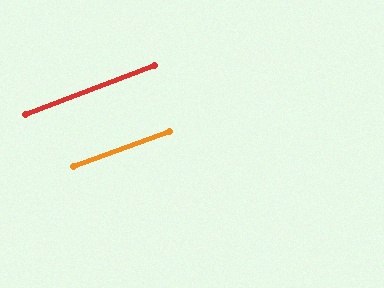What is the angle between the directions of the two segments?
Approximately 1 degree.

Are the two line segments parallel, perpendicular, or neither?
Parallel — their directions differ by only 1.2°.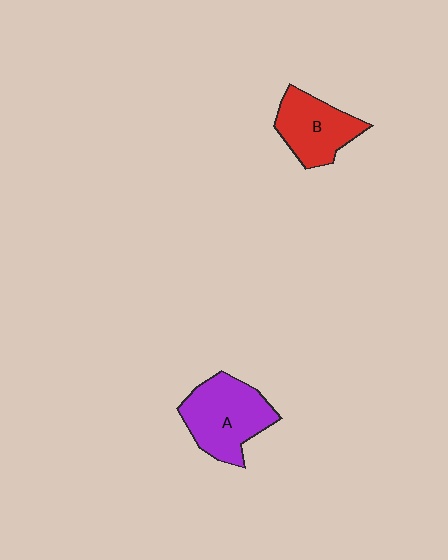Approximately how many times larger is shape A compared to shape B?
Approximately 1.3 times.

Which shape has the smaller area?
Shape B (red).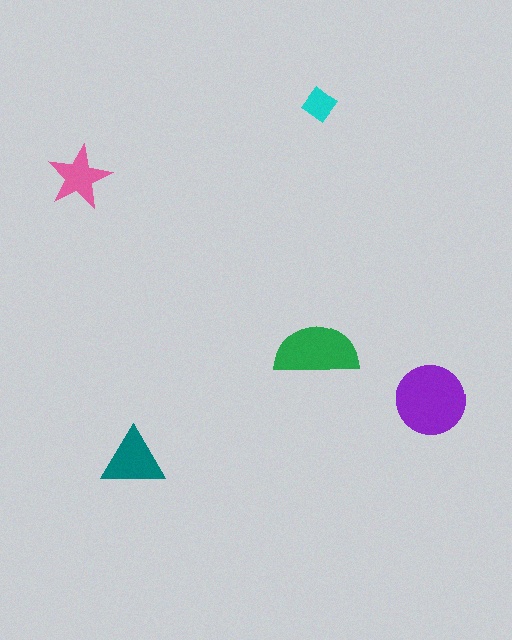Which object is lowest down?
The teal triangle is bottommost.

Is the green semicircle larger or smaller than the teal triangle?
Larger.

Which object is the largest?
The purple circle.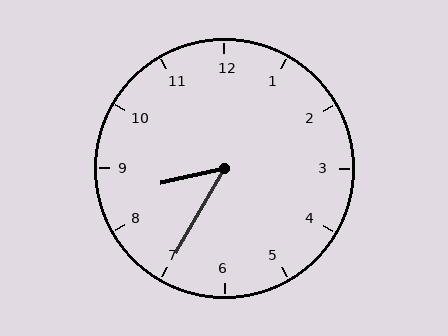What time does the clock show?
8:35.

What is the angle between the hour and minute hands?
Approximately 48 degrees.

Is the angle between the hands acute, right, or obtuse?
It is acute.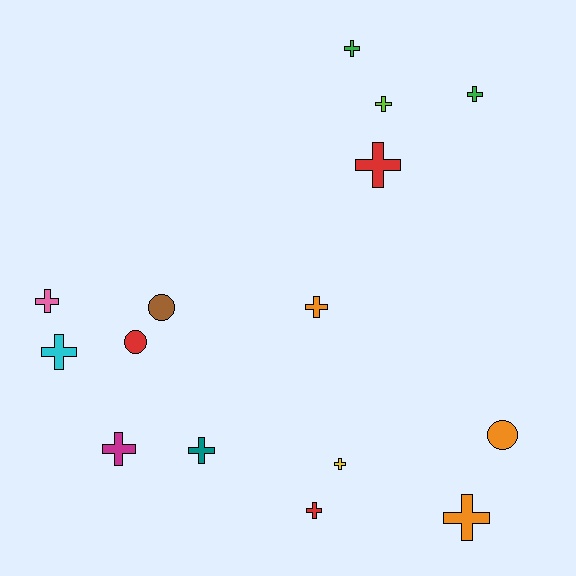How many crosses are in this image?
There are 12 crosses.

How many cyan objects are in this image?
There is 1 cyan object.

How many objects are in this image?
There are 15 objects.